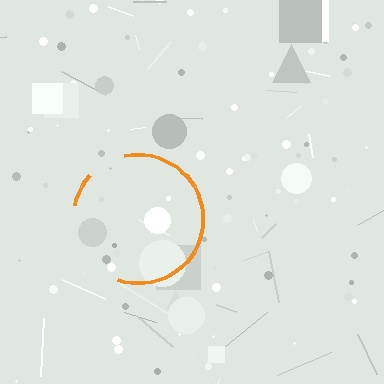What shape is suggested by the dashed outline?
The dashed outline suggests a circle.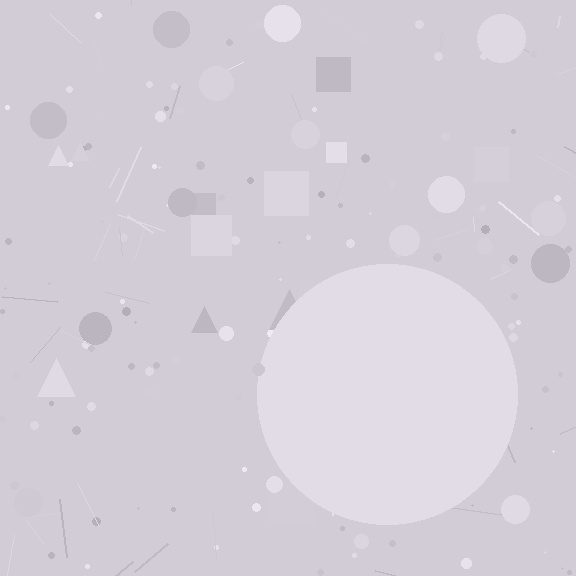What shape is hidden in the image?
A circle is hidden in the image.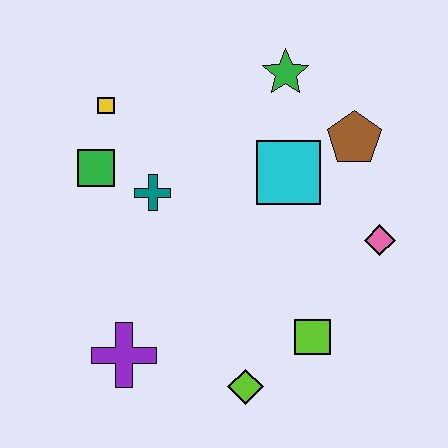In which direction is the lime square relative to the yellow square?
The lime square is below the yellow square.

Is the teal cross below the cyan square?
Yes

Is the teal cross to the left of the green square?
No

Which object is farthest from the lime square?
The yellow square is farthest from the lime square.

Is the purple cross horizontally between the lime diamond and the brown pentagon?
No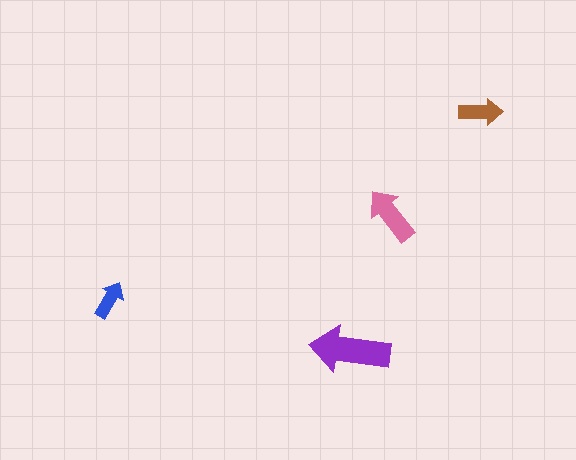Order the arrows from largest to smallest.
the purple one, the pink one, the brown one, the blue one.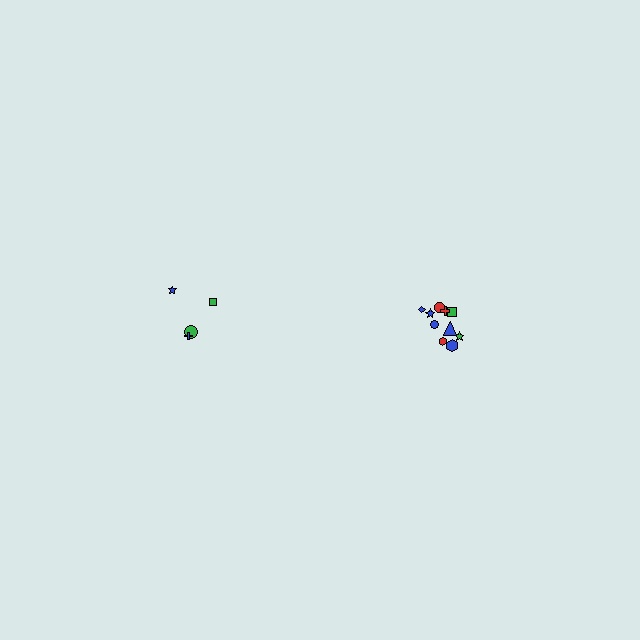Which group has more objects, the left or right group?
The right group.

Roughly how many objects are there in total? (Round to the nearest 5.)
Roughly 15 objects in total.